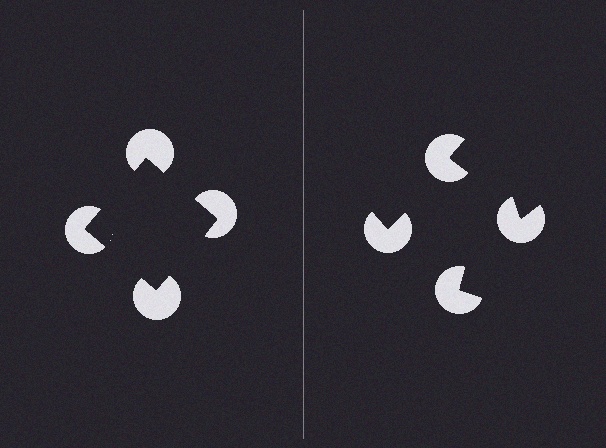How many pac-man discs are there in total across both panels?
8 — 4 on each side.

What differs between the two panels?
The pac-man discs are positioned identically on both sides; only the wedge orientations differ. On the left they align to a square; on the right they are misaligned.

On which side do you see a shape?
An illusory square appears on the left side. On the right side the wedge cuts are rotated, so no coherent shape forms.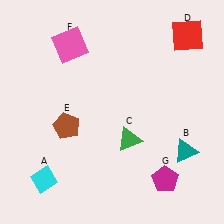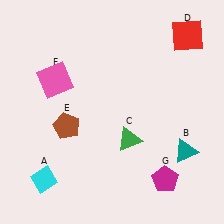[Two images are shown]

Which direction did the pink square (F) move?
The pink square (F) moved down.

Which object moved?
The pink square (F) moved down.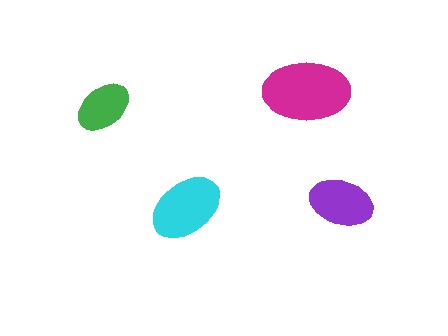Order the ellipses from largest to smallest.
the magenta one, the cyan one, the purple one, the green one.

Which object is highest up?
The magenta ellipse is topmost.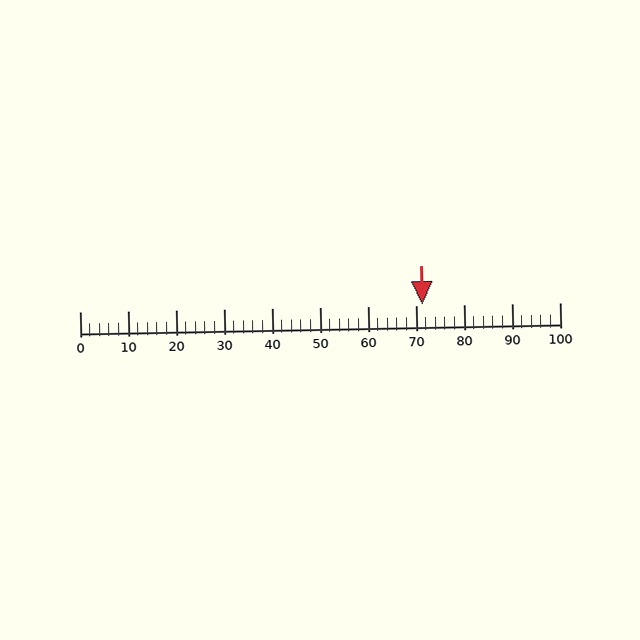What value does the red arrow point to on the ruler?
The red arrow points to approximately 71.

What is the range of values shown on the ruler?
The ruler shows values from 0 to 100.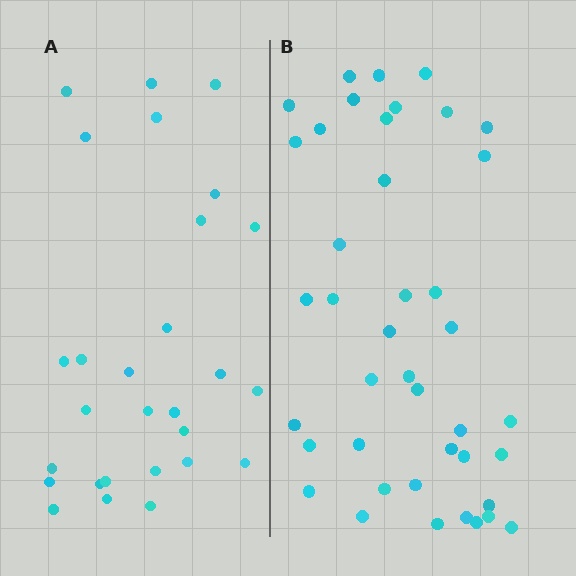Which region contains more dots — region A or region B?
Region B (the right region) has more dots.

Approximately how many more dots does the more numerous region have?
Region B has approximately 15 more dots than region A.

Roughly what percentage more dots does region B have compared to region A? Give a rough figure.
About 45% more.